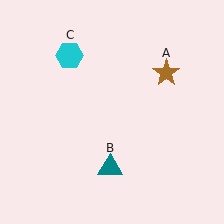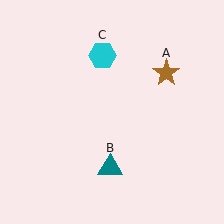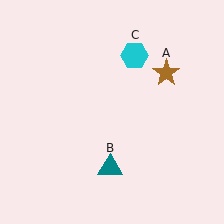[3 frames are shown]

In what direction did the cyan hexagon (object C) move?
The cyan hexagon (object C) moved right.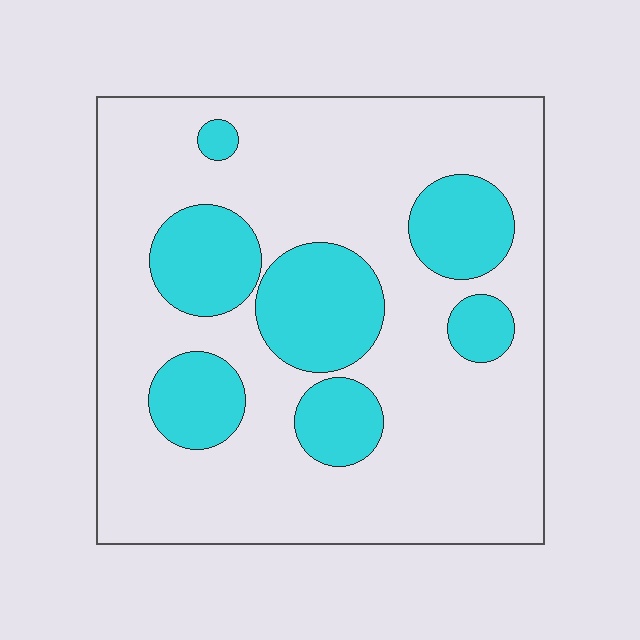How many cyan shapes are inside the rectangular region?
7.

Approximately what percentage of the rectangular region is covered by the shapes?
Approximately 25%.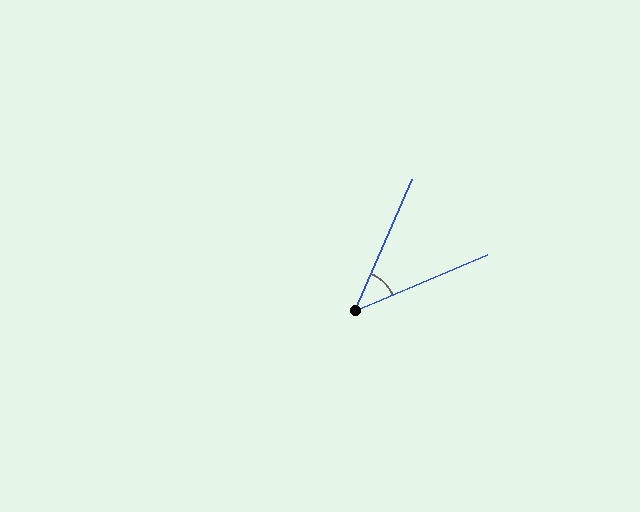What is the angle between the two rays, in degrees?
Approximately 43 degrees.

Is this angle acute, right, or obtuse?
It is acute.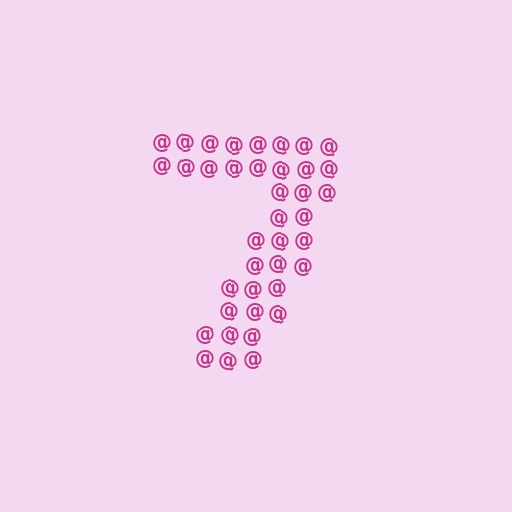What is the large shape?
The large shape is the digit 7.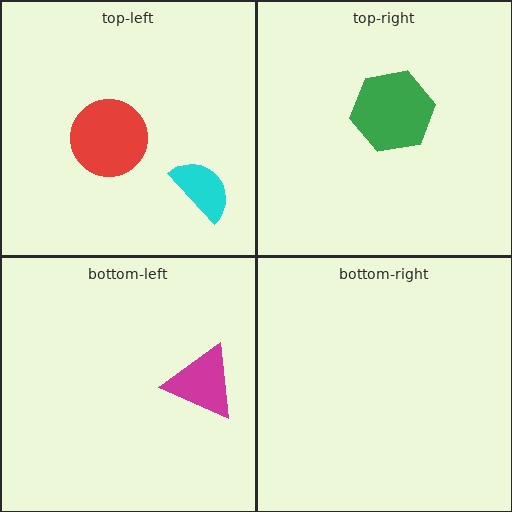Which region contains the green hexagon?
The top-right region.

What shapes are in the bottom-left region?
The magenta triangle.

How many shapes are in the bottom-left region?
1.